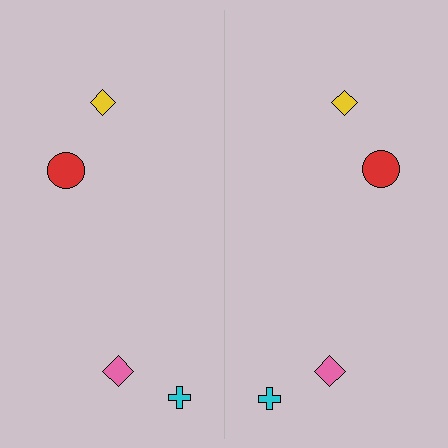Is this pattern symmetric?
Yes, this pattern has bilateral (reflection) symmetry.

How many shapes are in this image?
There are 8 shapes in this image.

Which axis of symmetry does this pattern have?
The pattern has a vertical axis of symmetry running through the center of the image.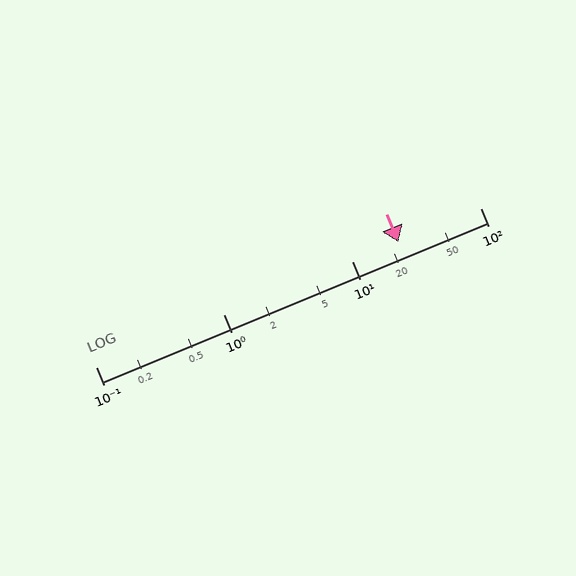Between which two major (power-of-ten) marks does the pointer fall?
The pointer is between 10 and 100.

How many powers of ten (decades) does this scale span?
The scale spans 3 decades, from 0.1 to 100.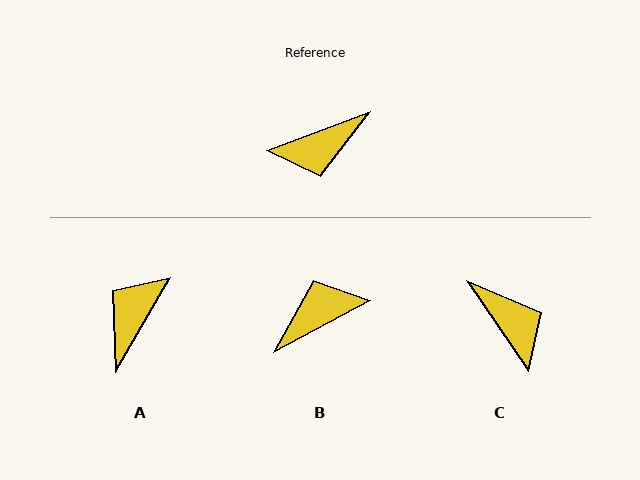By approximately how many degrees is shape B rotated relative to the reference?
Approximately 173 degrees clockwise.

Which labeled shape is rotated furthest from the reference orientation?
B, about 173 degrees away.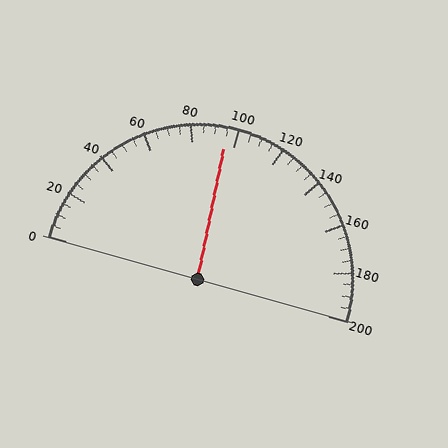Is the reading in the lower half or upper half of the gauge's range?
The reading is in the lower half of the range (0 to 200).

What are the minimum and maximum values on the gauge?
The gauge ranges from 0 to 200.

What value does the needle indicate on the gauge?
The needle indicates approximately 95.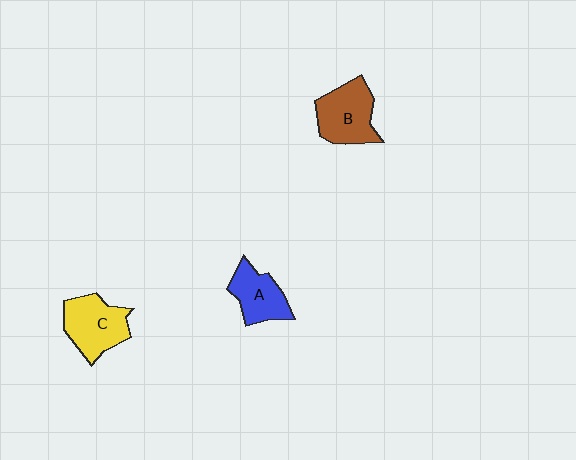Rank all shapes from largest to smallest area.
From largest to smallest: C (yellow), B (brown), A (blue).